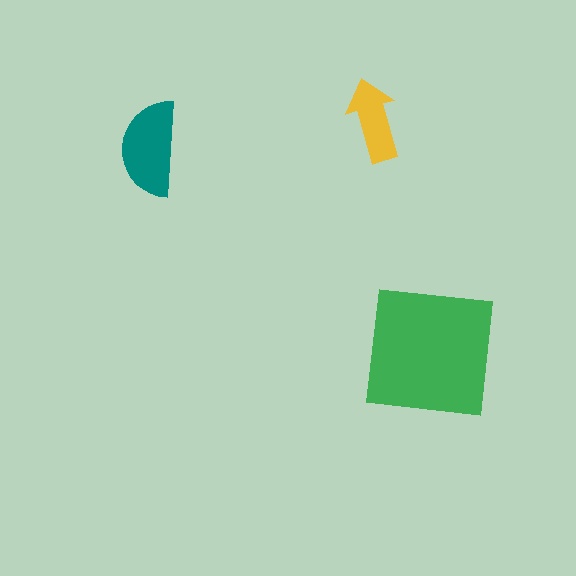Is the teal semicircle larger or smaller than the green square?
Smaller.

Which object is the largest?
The green square.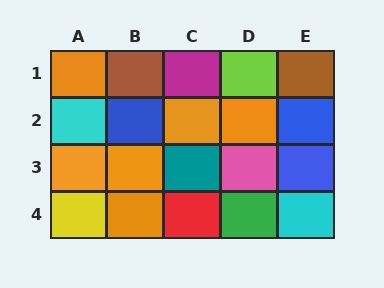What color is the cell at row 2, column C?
Orange.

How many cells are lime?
1 cell is lime.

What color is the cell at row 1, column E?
Brown.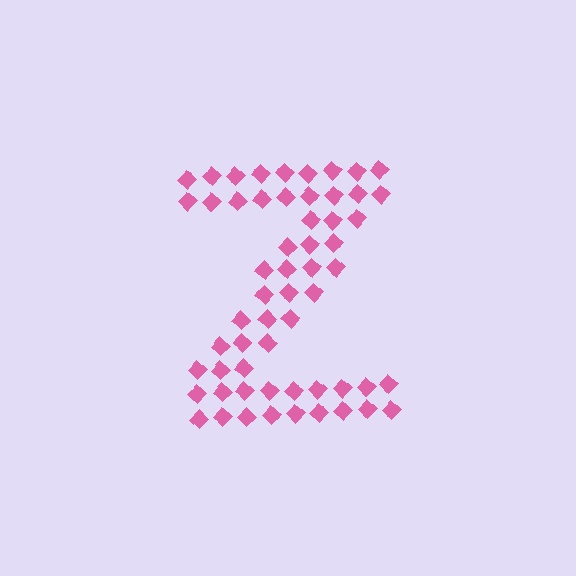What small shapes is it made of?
It is made of small diamonds.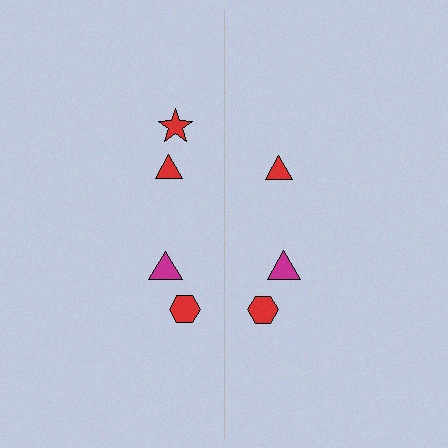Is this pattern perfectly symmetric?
No, the pattern is not perfectly symmetric. A red star is missing from the right side.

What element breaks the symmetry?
A red star is missing from the right side.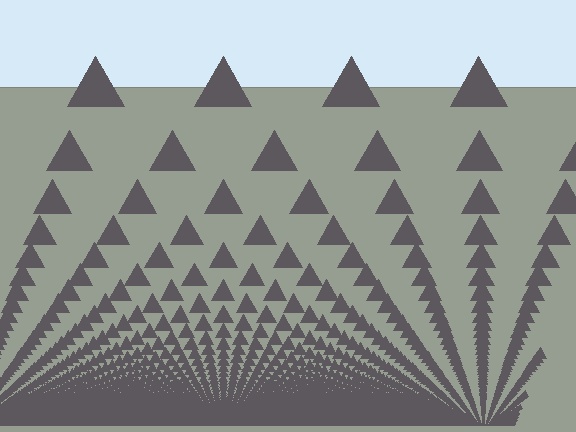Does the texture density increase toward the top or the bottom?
Density increases toward the bottom.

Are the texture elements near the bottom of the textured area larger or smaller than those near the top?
Smaller. The gradient is inverted — elements near the bottom are smaller and denser.